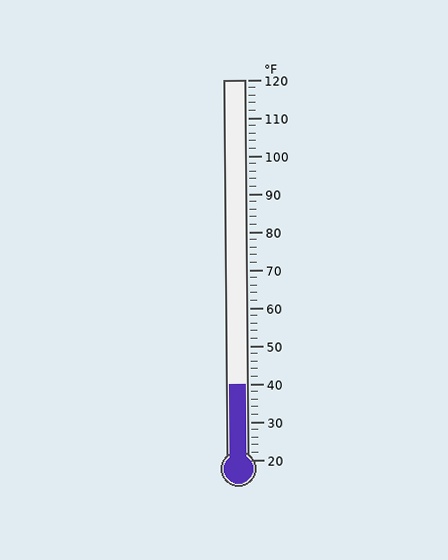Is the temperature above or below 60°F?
The temperature is below 60°F.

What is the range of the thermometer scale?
The thermometer scale ranges from 20°F to 120°F.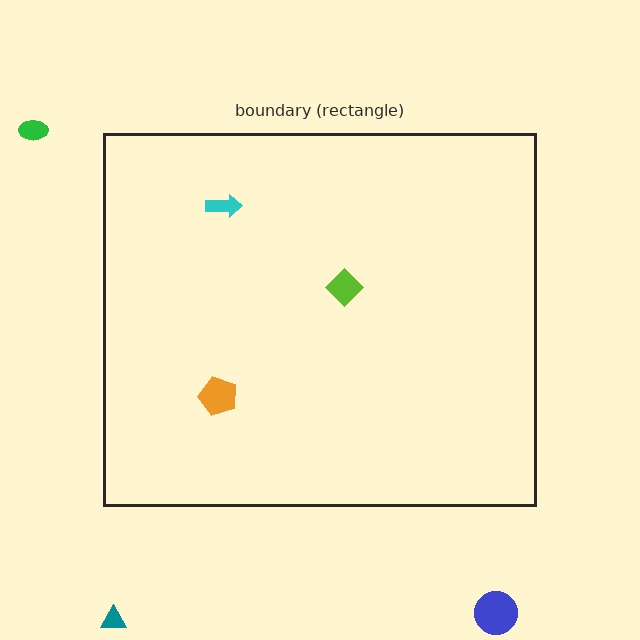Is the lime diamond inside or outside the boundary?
Inside.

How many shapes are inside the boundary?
3 inside, 3 outside.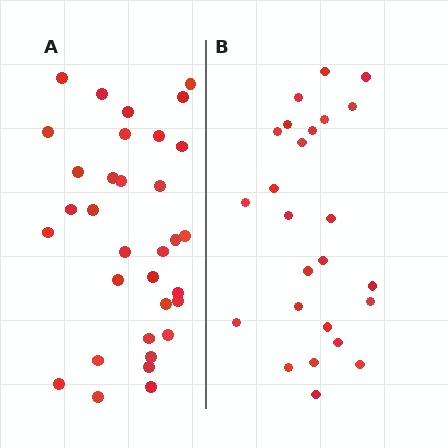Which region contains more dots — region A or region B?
Region A (the left region) has more dots.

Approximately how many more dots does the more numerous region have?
Region A has roughly 8 or so more dots than region B.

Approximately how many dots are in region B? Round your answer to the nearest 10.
About 20 dots. (The exact count is 25, which rounds to 20.)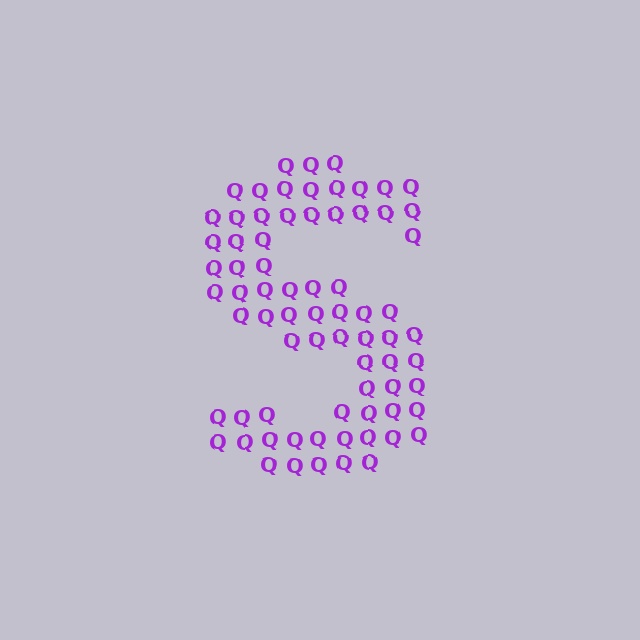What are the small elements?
The small elements are letter Q's.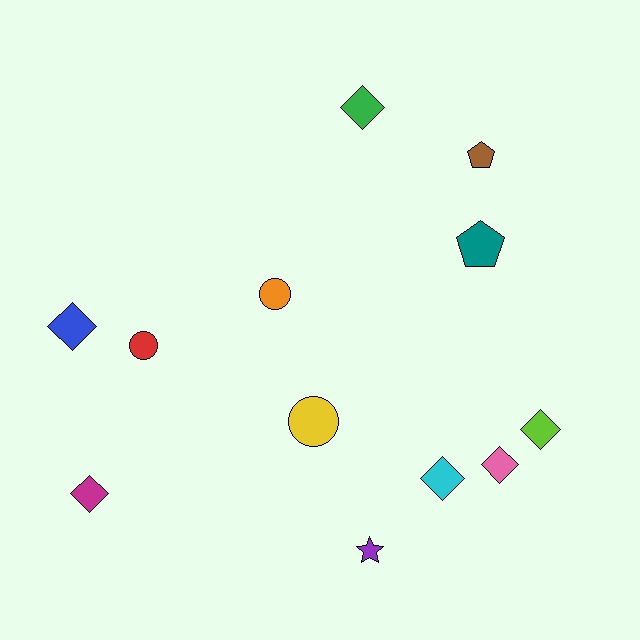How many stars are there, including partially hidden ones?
There is 1 star.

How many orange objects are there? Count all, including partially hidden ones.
There is 1 orange object.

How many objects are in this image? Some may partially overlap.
There are 12 objects.